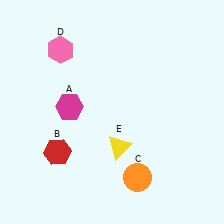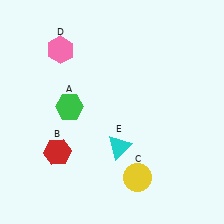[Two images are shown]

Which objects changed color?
A changed from magenta to green. C changed from orange to yellow. E changed from yellow to cyan.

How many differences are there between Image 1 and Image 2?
There are 3 differences between the two images.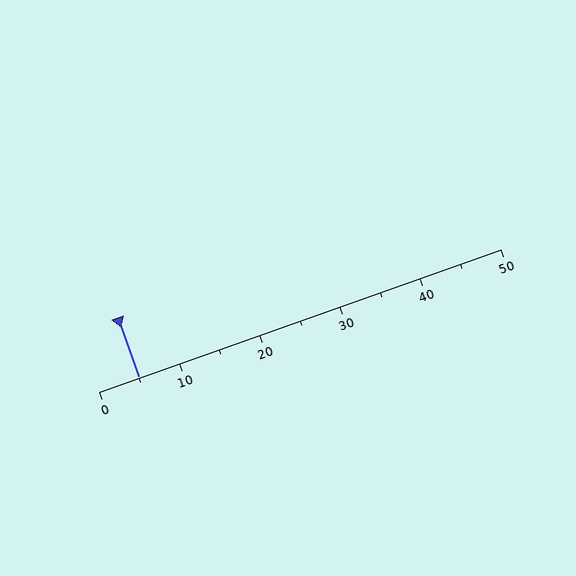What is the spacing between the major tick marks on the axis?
The major ticks are spaced 10 apart.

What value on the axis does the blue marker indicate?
The marker indicates approximately 5.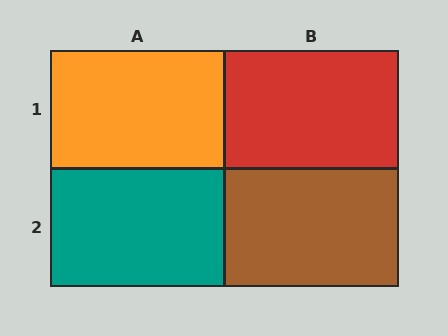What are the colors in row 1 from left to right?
Orange, red.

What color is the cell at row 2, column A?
Teal.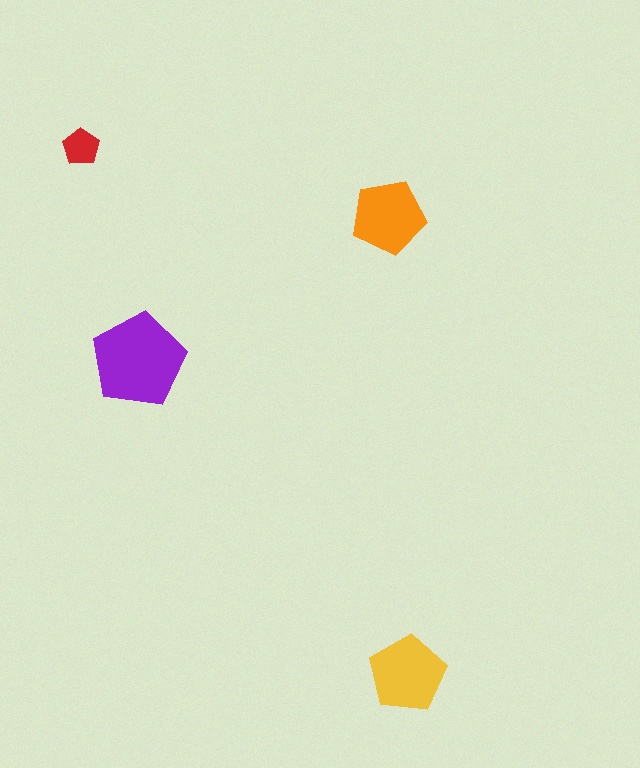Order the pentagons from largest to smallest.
the purple one, the yellow one, the orange one, the red one.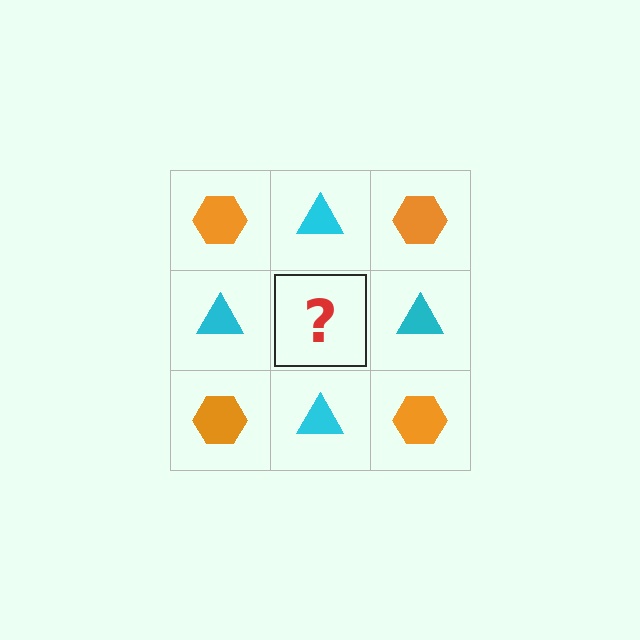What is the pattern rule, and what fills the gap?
The rule is that it alternates orange hexagon and cyan triangle in a checkerboard pattern. The gap should be filled with an orange hexagon.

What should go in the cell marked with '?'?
The missing cell should contain an orange hexagon.